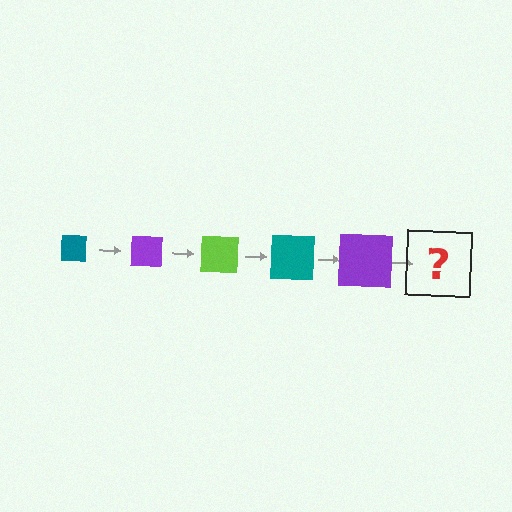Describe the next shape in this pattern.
It should be a lime square, larger than the previous one.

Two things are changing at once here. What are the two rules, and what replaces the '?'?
The two rules are that the square grows larger each step and the color cycles through teal, purple, and lime. The '?' should be a lime square, larger than the previous one.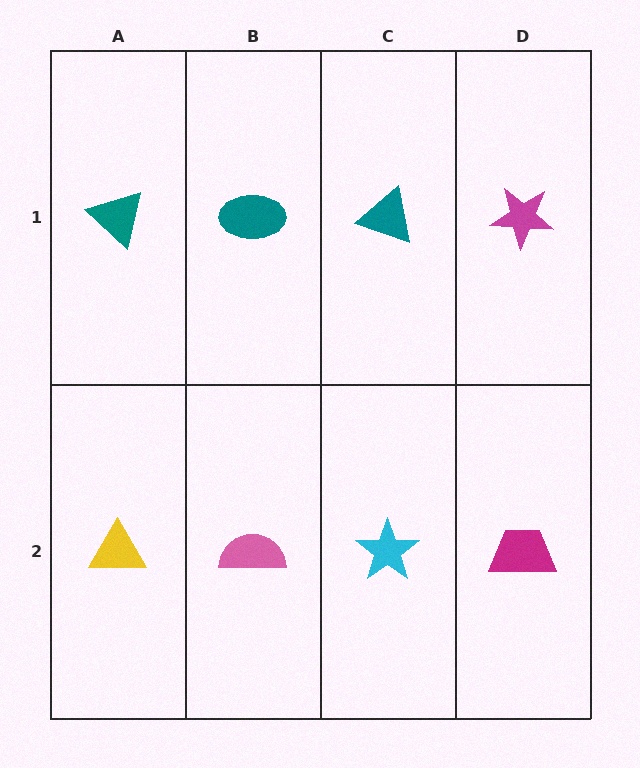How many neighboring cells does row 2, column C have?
3.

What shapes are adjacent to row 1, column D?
A magenta trapezoid (row 2, column D), a teal triangle (row 1, column C).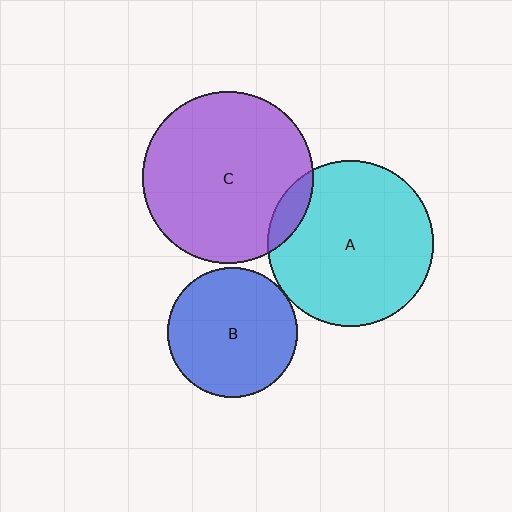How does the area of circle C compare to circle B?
Approximately 1.7 times.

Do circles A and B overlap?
Yes.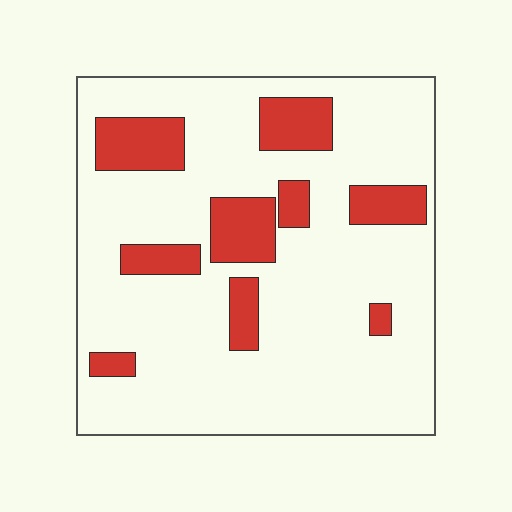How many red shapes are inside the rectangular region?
9.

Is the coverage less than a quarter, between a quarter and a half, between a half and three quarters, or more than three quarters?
Less than a quarter.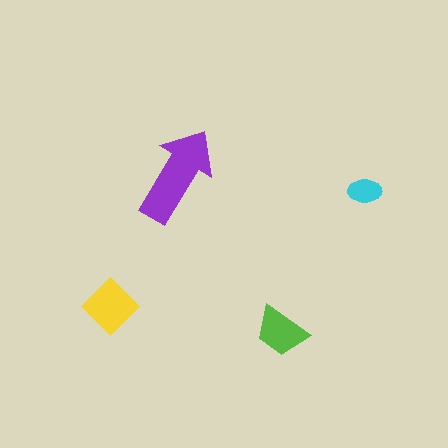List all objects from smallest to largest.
The cyan ellipse, the lime trapezoid, the yellow diamond, the purple arrow.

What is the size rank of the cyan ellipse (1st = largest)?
4th.